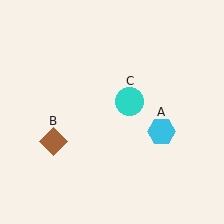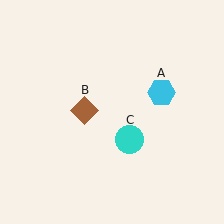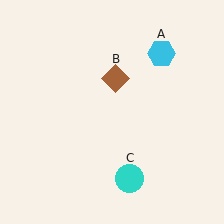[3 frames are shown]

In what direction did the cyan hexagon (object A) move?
The cyan hexagon (object A) moved up.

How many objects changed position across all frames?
3 objects changed position: cyan hexagon (object A), brown diamond (object B), cyan circle (object C).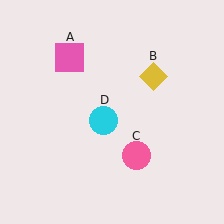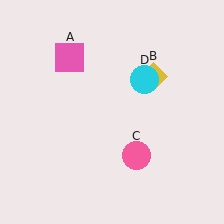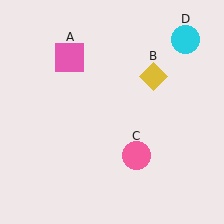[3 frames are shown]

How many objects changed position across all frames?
1 object changed position: cyan circle (object D).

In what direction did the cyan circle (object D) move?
The cyan circle (object D) moved up and to the right.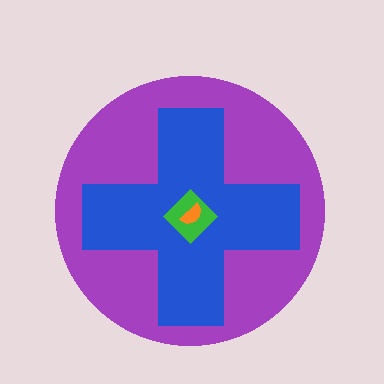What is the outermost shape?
The purple circle.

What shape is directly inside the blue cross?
The green diamond.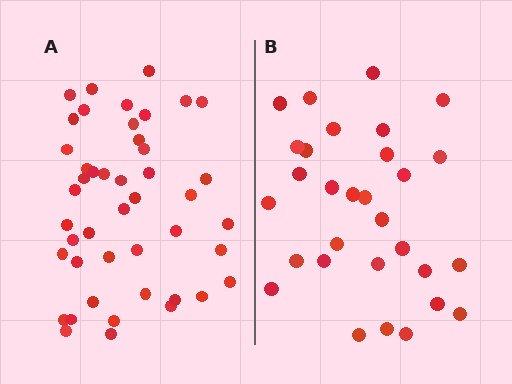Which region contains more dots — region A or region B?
Region A (the left region) has more dots.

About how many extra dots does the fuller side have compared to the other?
Region A has approximately 15 more dots than region B.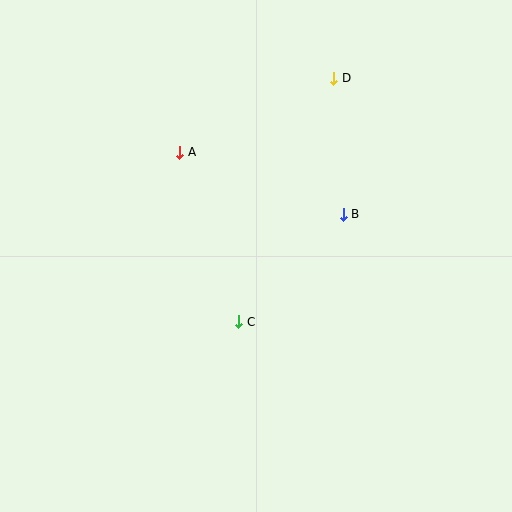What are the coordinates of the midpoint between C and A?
The midpoint between C and A is at (209, 237).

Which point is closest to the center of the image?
Point C at (239, 322) is closest to the center.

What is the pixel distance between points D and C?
The distance between D and C is 261 pixels.